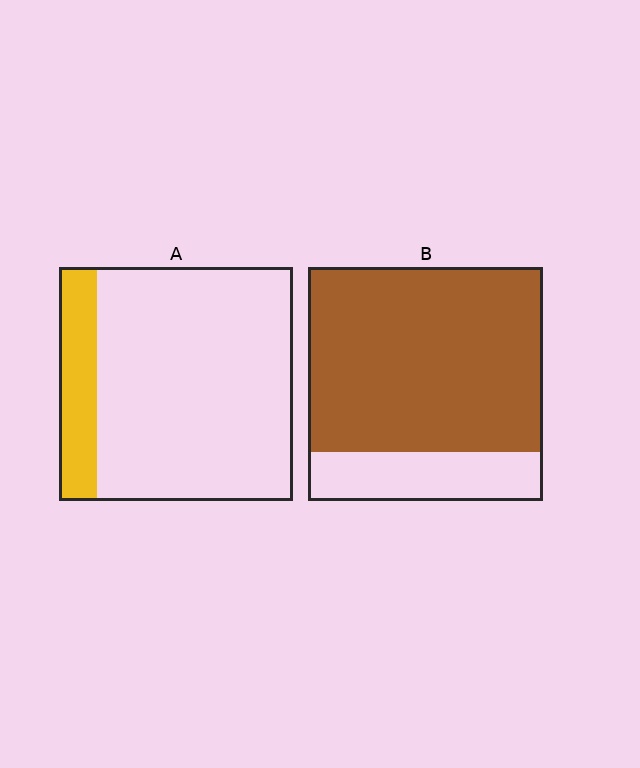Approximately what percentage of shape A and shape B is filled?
A is approximately 15% and B is approximately 80%.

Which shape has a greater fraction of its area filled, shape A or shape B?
Shape B.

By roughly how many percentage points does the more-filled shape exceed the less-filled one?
By roughly 65 percentage points (B over A).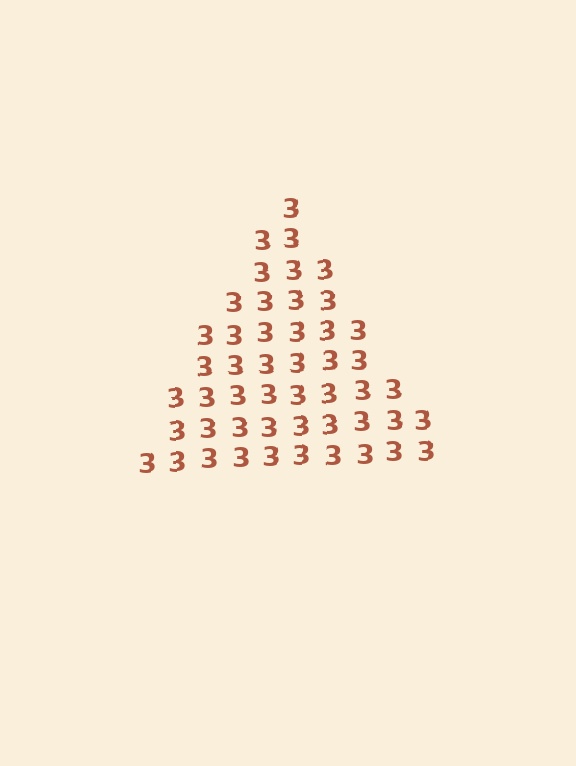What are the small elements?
The small elements are digit 3's.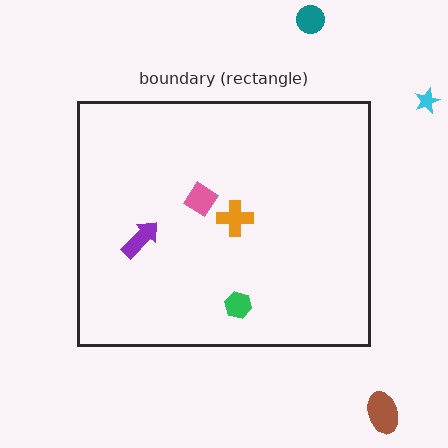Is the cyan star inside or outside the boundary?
Outside.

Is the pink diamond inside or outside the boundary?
Inside.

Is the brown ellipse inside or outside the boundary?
Outside.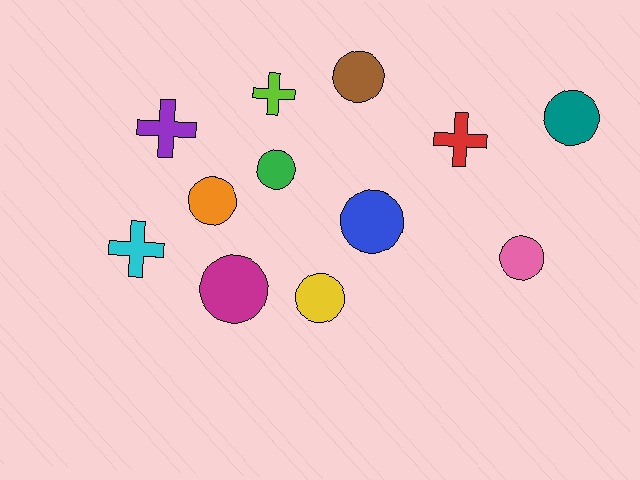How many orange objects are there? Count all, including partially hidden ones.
There is 1 orange object.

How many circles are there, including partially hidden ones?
There are 8 circles.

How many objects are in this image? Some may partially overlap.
There are 12 objects.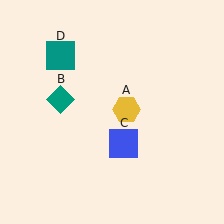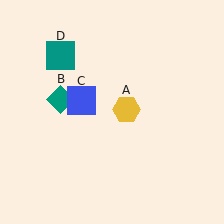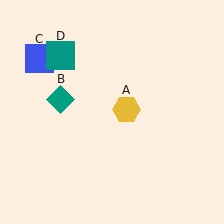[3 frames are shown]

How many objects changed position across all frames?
1 object changed position: blue square (object C).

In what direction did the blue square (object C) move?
The blue square (object C) moved up and to the left.